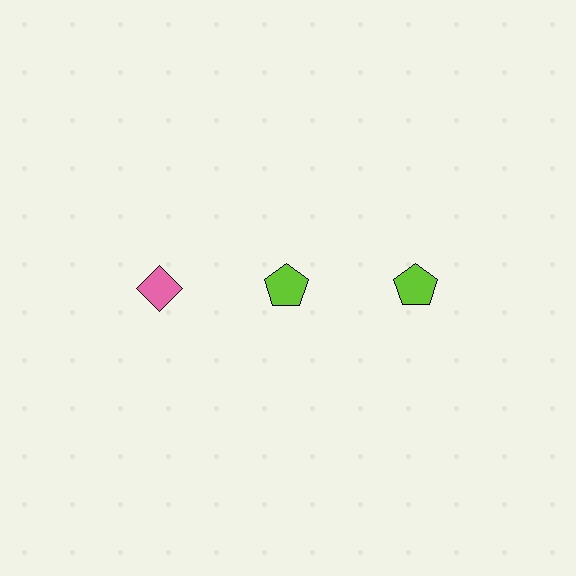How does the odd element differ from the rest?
It differs in both color (pink instead of lime) and shape (diamond instead of pentagon).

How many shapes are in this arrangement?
There are 3 shapes arranged in a grid pattern.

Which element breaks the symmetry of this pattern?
The pink diamond in the top row, leftmost column breaks the symmetry. All other shapes are lime pentagons.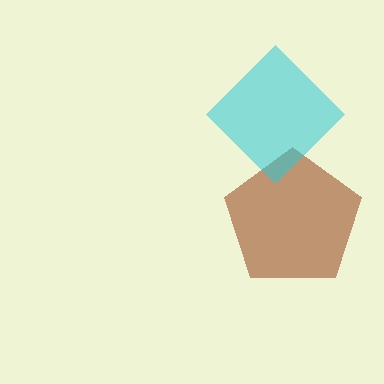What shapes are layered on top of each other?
The layered shapes are: a brown pentagon, a cyan diamond.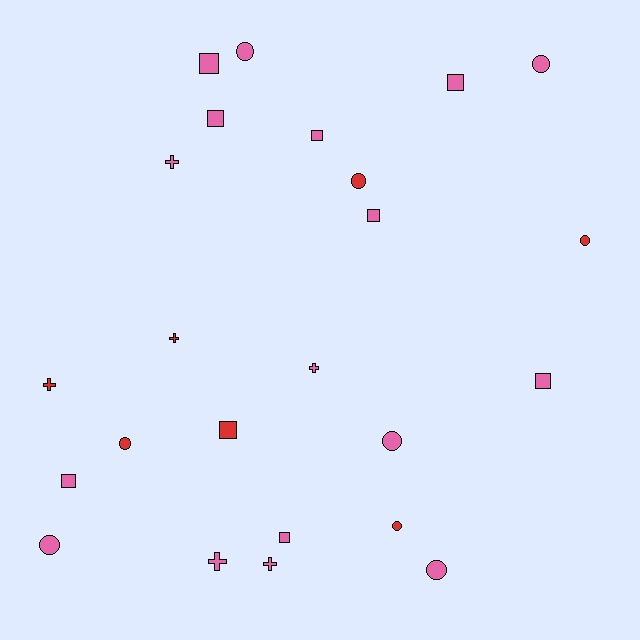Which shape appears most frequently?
Square, with 9 objects.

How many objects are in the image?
There are 24 objects.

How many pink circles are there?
There are 5 pink circles.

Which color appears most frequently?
Pink, with 17 objects.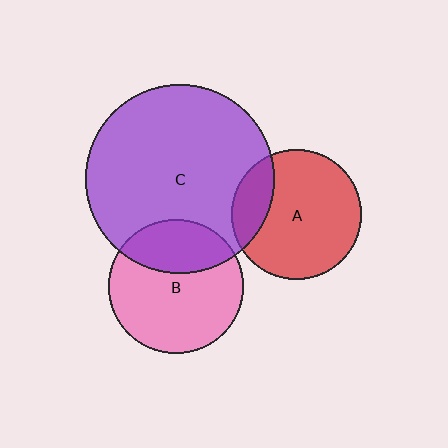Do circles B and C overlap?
Yes.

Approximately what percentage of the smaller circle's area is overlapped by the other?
Approximately 30%.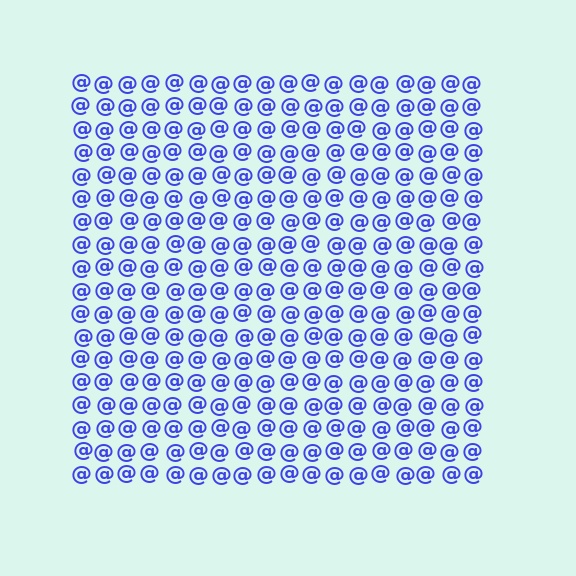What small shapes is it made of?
It is made of small at signs.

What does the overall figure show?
The overall figure shows a square.